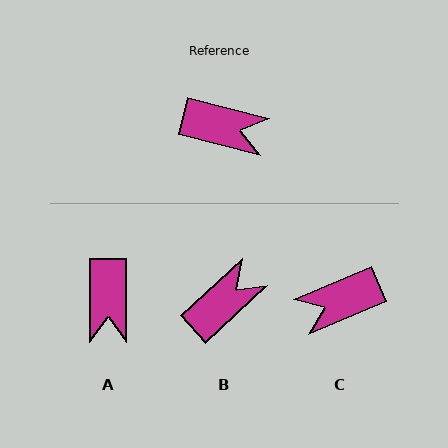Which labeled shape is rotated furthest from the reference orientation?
C, about 142 degrees away.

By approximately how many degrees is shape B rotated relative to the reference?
Approximately 57 degrees counter-clockwise.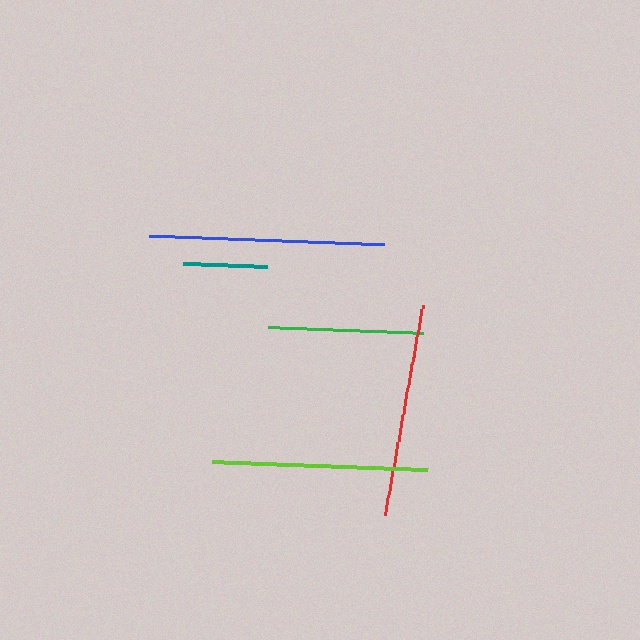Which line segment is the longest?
The blue line is the longest at approximately 235 pixels.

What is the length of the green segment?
The green segment is approximately 155 pixels long.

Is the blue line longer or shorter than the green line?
The blue line is longer than the green line.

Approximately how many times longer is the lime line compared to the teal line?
The lime line is approximately 2.6 times the length of the teal line.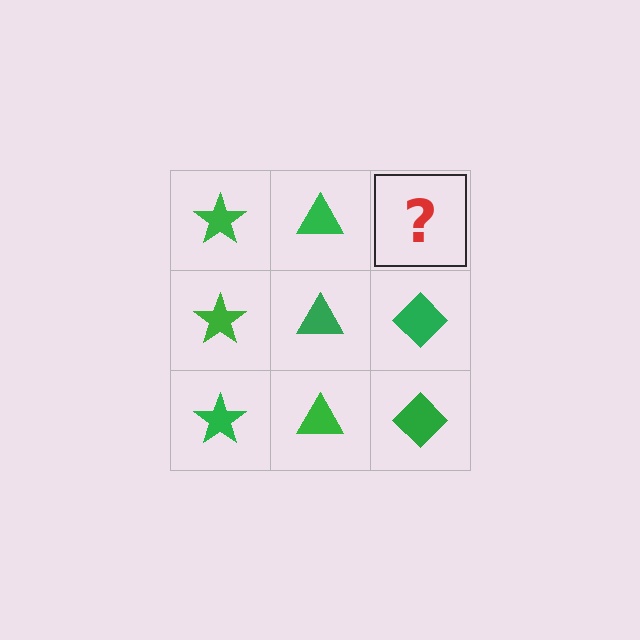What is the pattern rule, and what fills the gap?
The rule is that each column has a consistent shape. The gap should be filled with a green diamond.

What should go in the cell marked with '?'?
The missing cell should contain a green diamond.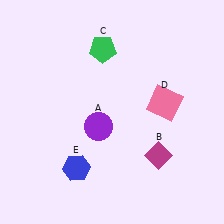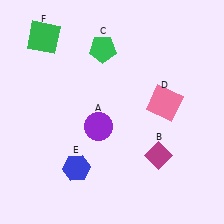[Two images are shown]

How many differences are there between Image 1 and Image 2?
There is 1 difference between the two images.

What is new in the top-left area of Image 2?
A green square (F) was added in the top-left area of Image 2.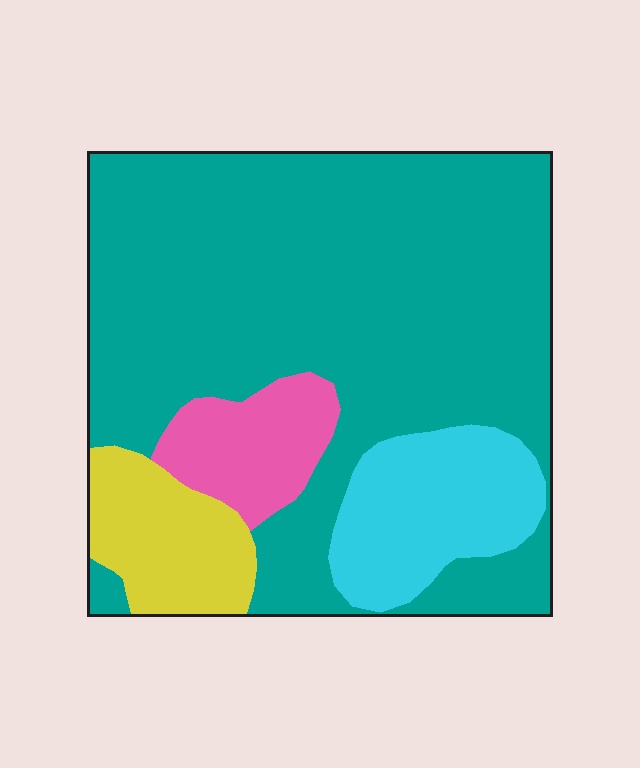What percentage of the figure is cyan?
Cyan covers about 15% of the figure.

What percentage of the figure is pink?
Pink covers about 10% of the figure.